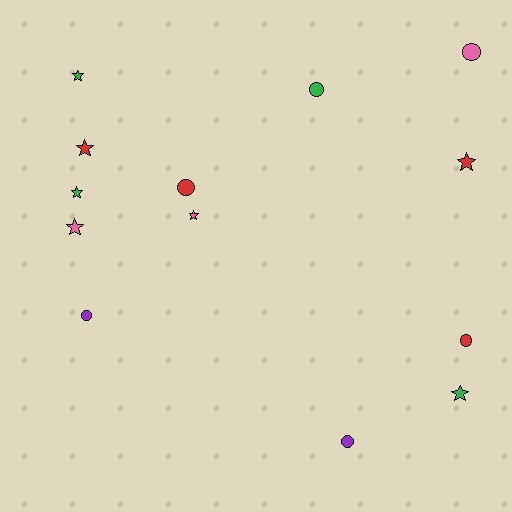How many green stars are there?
There are 3 green stars.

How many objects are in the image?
There are 13 objects.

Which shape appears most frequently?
Star, with 7 objects.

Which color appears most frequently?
Red, with 4 objects.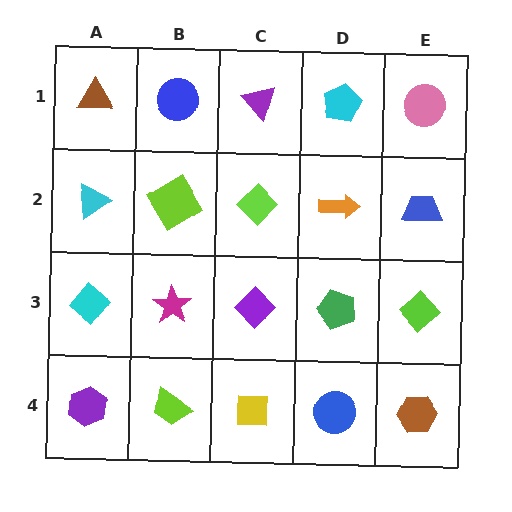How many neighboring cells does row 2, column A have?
3.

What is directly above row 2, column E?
A pink circle.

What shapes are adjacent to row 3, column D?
An orange arrow (row 2, column D), a blue circle (row 4, column D), a purple diamond (row 3, column C), a lime diamond (row 3, column E).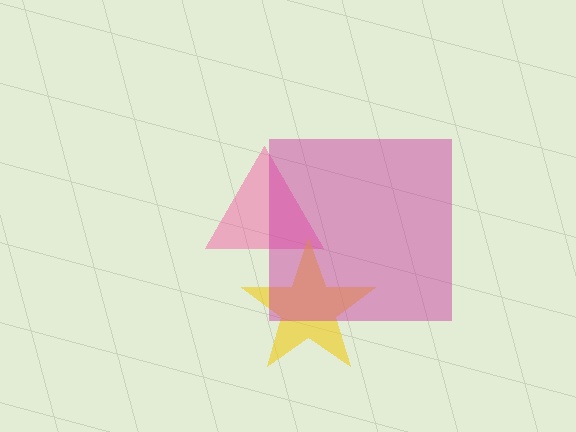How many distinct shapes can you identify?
There are 3 distinct shapes: a pink triangle, a yellow star, a magenta square.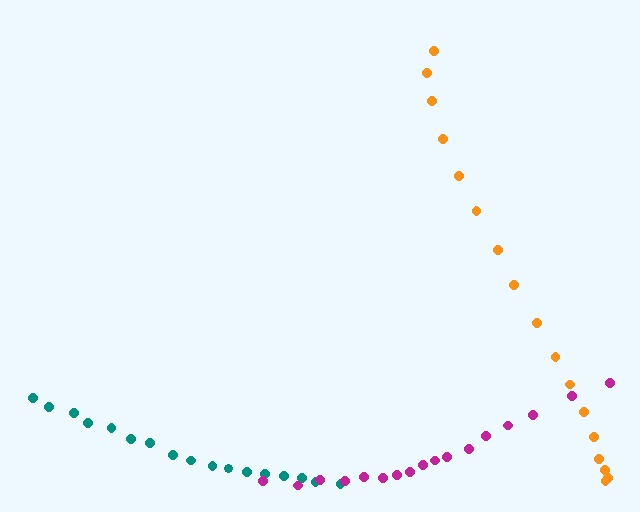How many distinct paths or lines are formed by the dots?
There are 3 distinct paths.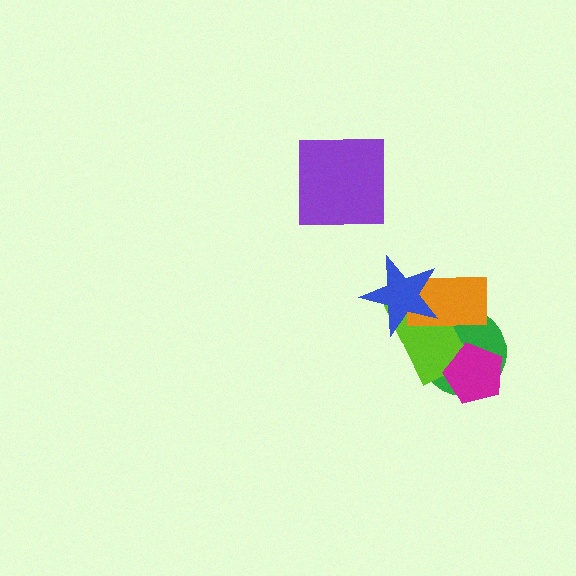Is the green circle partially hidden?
Yes, it is partially covered by another shape.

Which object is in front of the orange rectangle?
The blue star is in front of the orange rectangle.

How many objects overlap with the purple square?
0 objects overlap with the purple square.